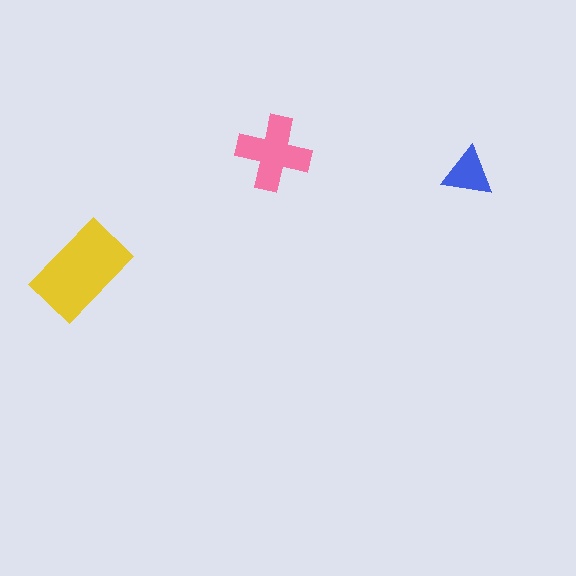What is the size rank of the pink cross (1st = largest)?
2nd.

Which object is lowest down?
The yellow rectangle is bottommost.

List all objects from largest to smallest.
The yellow rectangle, the pink cross, the blue triangle.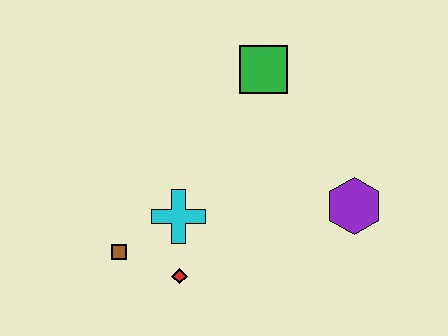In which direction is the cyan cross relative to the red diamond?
The cyan cross is above the red diamond.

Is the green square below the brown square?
No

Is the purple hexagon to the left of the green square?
No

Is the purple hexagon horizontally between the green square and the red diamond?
No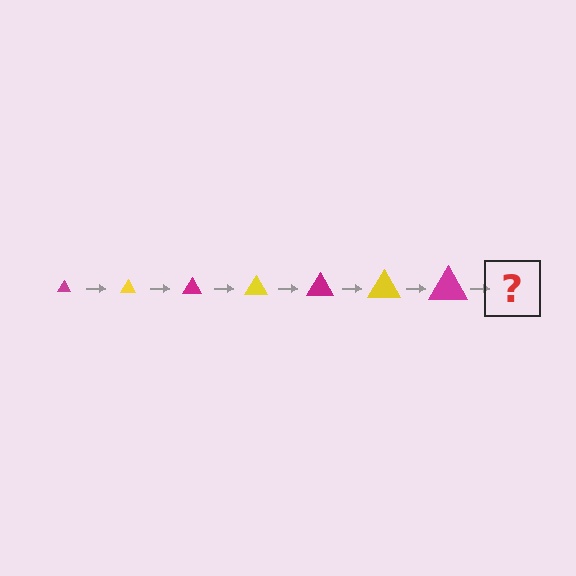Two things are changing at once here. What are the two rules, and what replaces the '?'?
The two rules are that the triangle grows larger each step and the color cycles through magenta and yellow. The '?' should be a yellow triangle, larger than the previous one.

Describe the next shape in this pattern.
It should be a yellow triangle, larger than the previous one.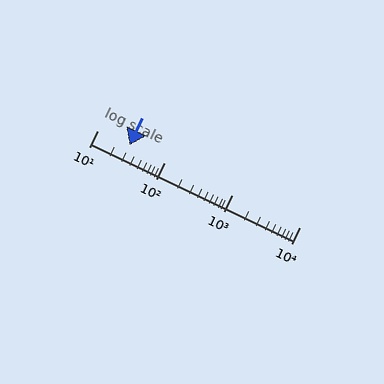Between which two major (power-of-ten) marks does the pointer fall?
The pointer is between 10 and 100.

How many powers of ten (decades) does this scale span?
The scale spans 3 decades, from 10 to 10000.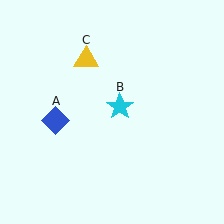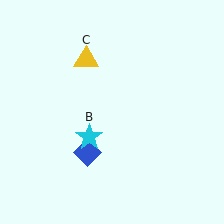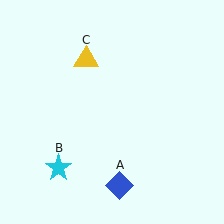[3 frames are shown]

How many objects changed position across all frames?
2 objects changed position: blue diamond (object A), cyan star (object B).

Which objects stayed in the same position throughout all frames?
Yellow triangle (object C) remained stationary.